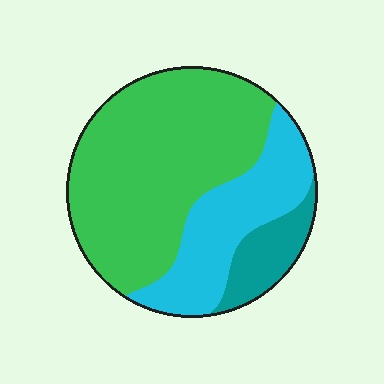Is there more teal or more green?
Green.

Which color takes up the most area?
Green, at roughly 60%.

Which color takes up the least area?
Teal, at roughly 10%.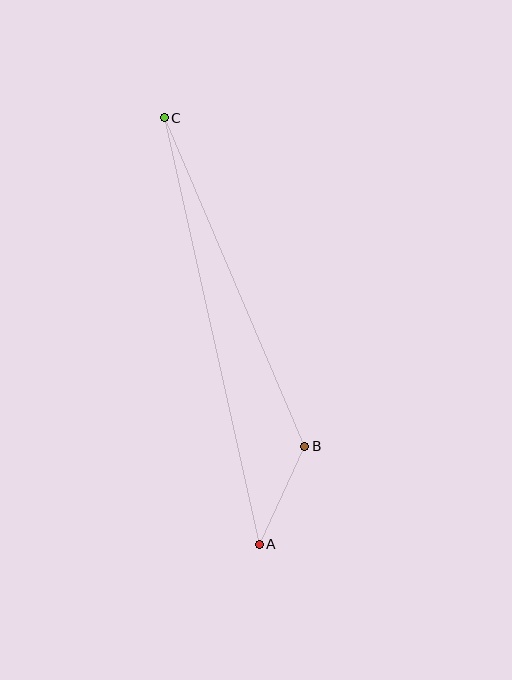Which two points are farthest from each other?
Points A and C are farthest from each other.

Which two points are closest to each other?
Points A and B are closest to each other.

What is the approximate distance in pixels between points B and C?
The distance between B and C is approximately 357 pixels.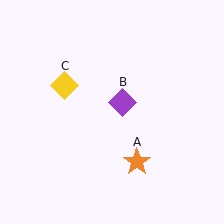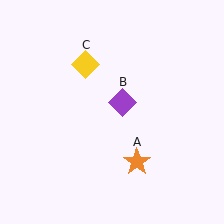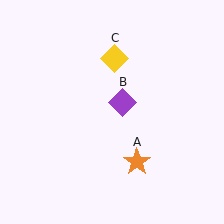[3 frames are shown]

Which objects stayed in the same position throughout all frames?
Orange star (object A) and purple diamond (object B) remained stationary.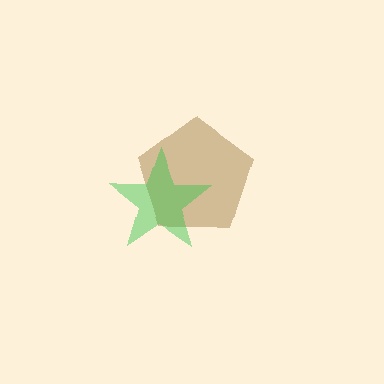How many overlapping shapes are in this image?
There are 2 overlapping shapes in the image.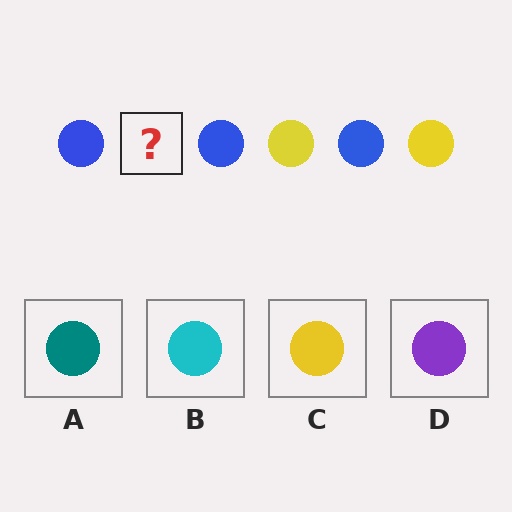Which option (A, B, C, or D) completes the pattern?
C.